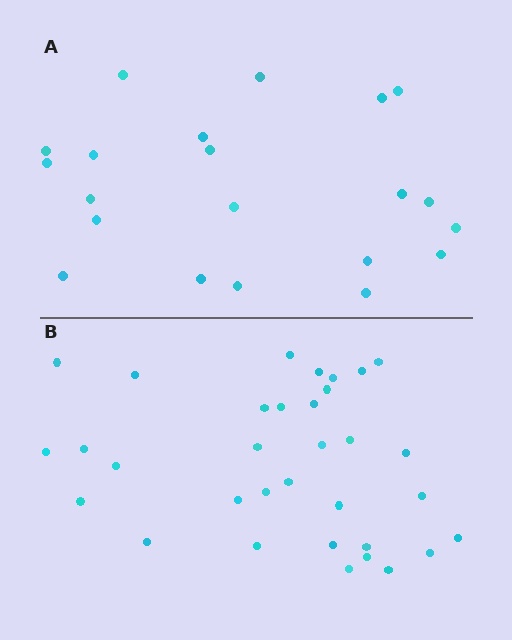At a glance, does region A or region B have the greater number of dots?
Region B (the bottom region) has more dots.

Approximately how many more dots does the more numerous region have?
Region B has roughly 12 or so more dots than region A.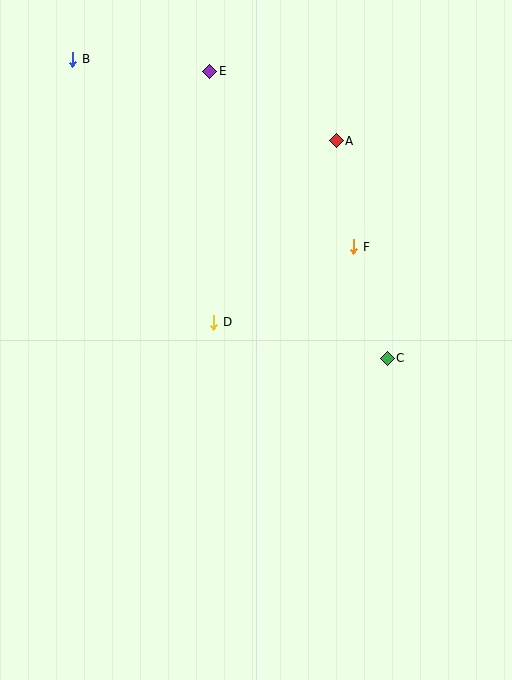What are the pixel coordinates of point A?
Point A is at (336, 141).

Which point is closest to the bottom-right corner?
Point C is closest to the bottom-right corner.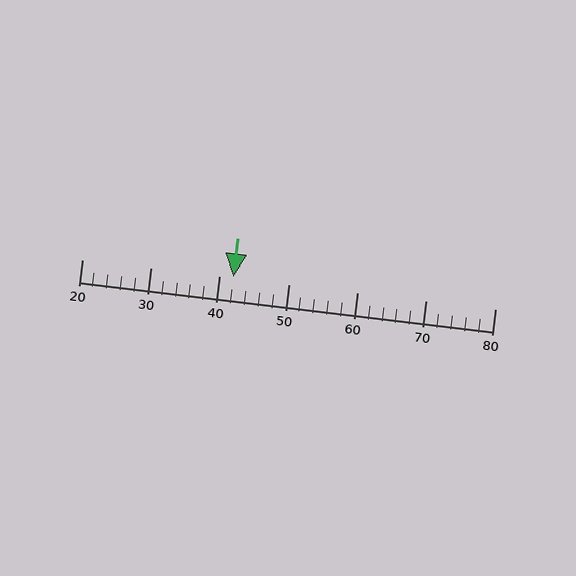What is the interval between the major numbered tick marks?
The major tick marks are spaced 10 units apart.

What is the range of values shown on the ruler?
The ruler shows values from 20 to 80.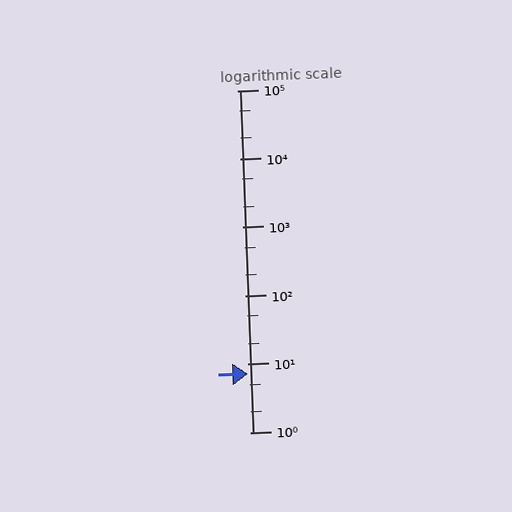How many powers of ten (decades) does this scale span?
The scale spans 5 decades, from 1 to 100000.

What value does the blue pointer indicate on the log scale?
The pointer indicates approximately 7.2.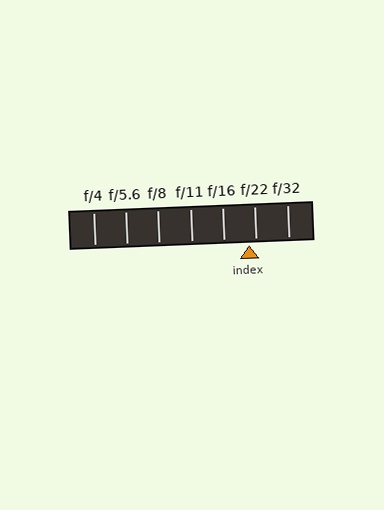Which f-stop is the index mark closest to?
The index mark is closest to f/22.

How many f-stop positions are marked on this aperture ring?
There are 7 f-stop positions marked.